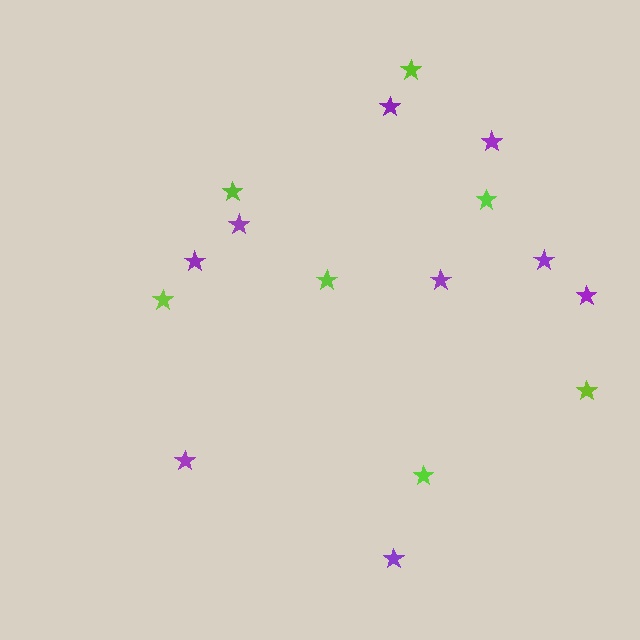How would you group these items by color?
There are 2 groups: one group of purple stars (9) and one group of lime stars (7).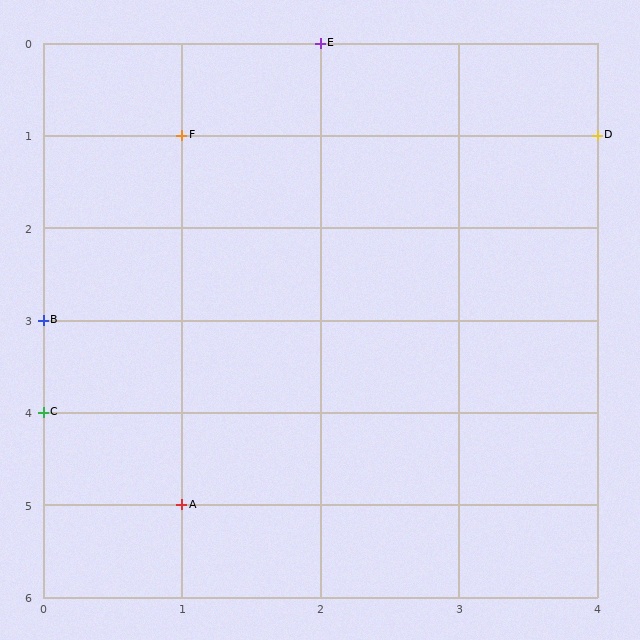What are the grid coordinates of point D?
Point D is at grid coordinates (4, 1).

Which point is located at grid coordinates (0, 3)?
Point B is at (0, 3).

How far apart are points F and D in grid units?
Points F and D are 3 columns apart.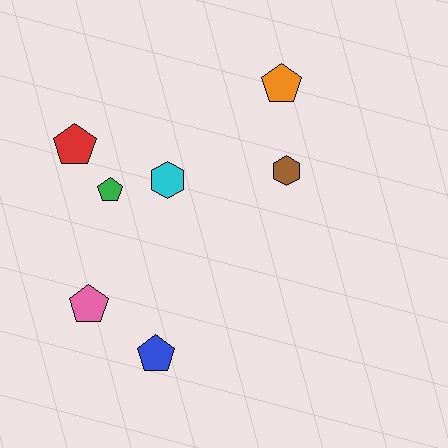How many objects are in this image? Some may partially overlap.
There are 7 objects.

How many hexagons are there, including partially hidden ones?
There are 2 hexagons.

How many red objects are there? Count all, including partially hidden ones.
There is 1 red object.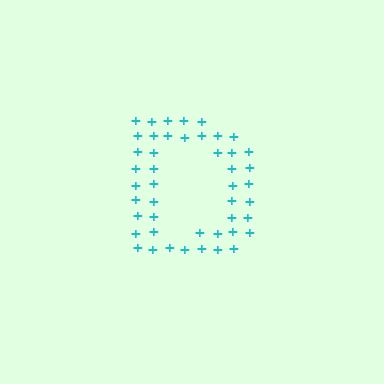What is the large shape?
The large shape is the letter D.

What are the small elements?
The small elements are plus signs.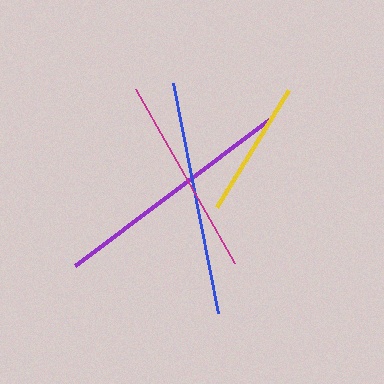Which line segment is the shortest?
The yellow line is the shortest at approximately 137 pixels.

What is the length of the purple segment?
The purple segment is approximately 243 pixels long.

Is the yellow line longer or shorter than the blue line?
The blue line is longer than the yellow line.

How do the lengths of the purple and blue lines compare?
The purple and blue lines are approximately the same length.